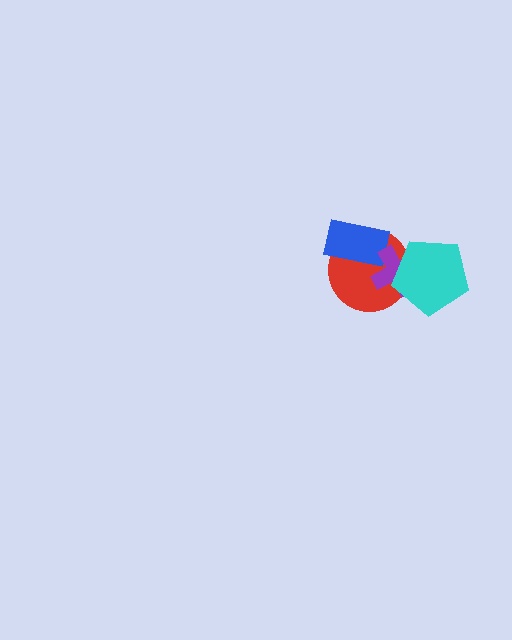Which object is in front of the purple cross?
The cyan pentagon is in front of the purple cross.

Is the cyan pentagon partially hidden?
No, no other shape covers it.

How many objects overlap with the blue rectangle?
2 objects overlap with the blue rectangle.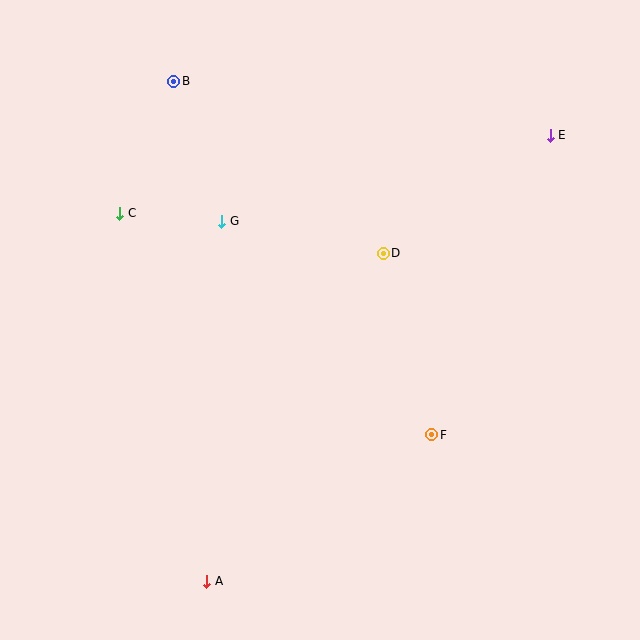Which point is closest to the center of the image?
Point D at (383, 253) is closest to the center.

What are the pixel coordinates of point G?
Point G is at (222, 221).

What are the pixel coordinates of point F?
Point F is at (432, 435).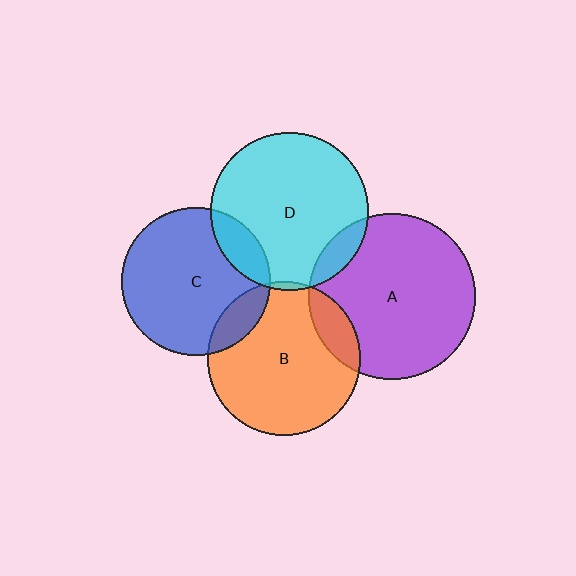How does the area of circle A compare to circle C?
Approximately 1.3 times.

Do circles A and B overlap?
Yes.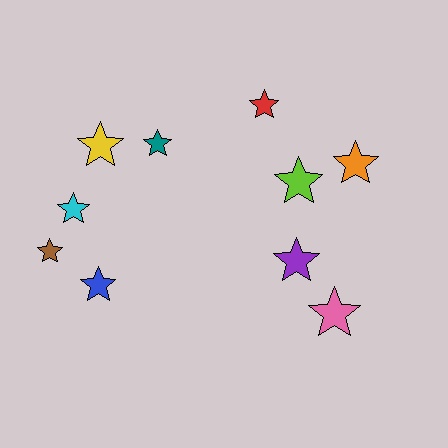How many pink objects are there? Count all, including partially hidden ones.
There is 1 pink object.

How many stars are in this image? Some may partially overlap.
There are 10 stars.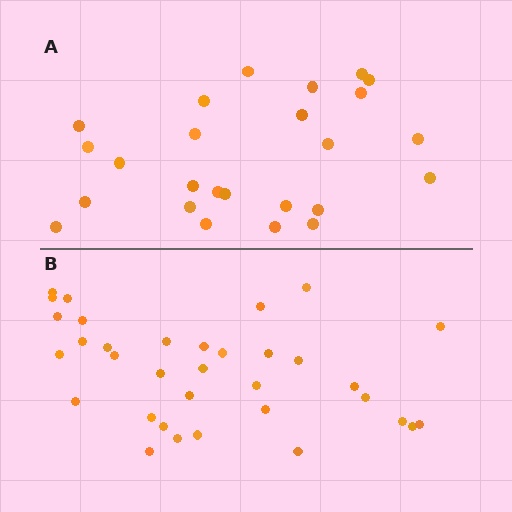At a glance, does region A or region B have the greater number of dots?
Region B (the bottom region) has more dots.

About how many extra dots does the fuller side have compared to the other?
Region B has roughly 8 or so more dots than region A.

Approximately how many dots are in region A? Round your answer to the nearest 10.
About 20 dots. (The exact count is 25, which rounds to 20.)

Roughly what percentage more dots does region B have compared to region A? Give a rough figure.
About 35% more.